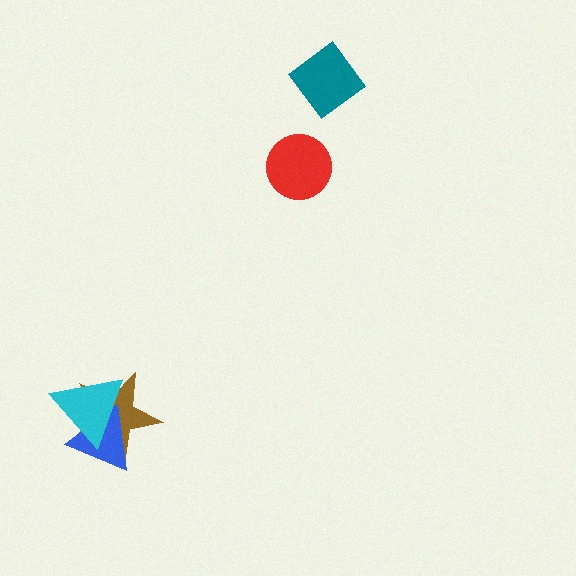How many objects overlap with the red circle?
0 objects overlap with the red circle.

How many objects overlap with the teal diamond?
0 objects overlap with the teal diamond.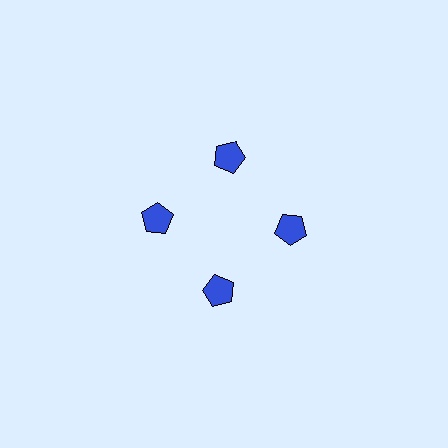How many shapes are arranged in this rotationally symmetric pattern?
There are 4 shapes, arranged in 4 groups of 1.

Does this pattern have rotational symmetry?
Yes, this pattern has 4-fold rotational symmetry. It looks the same after rotating 90 degrees around the center.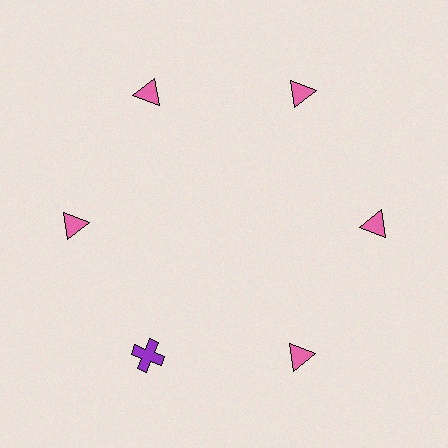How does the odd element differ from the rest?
It differs in both color (purple instead of pink) and shape (cross instead of triangle).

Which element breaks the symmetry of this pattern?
The purple cross at roughly the 7 o'clock position breaks the symmetry. All other shapes are pink triangles.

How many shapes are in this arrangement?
There are 6 shapes arranged in a ring pattern.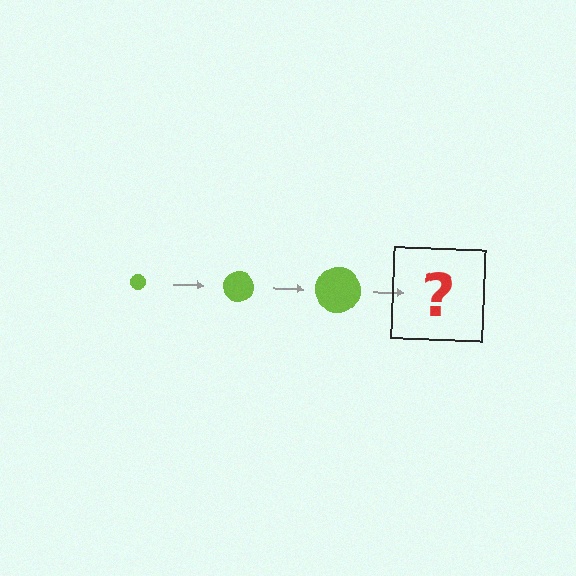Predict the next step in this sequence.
The next step is a lime circle, larger than the previous one.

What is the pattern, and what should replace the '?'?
The pattern is that the circle gets progressively larger each step. The '?' should be a lime circle, larger than the previous one.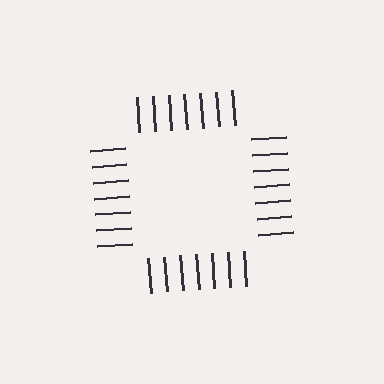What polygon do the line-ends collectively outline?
An illusory square — the line segments terminate on its edges but no continuous stroke is drawn.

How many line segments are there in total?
28 — 7 along each of the 4 edges.